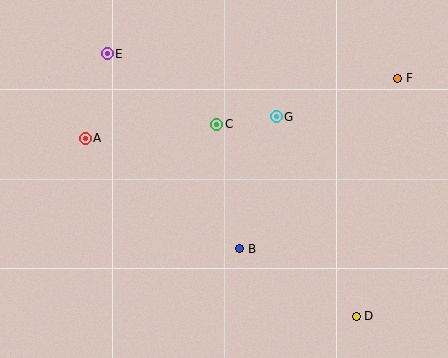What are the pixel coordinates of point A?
Point A is at (85, 138).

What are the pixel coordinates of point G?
Point G is at (276, 117).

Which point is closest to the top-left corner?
Point E is closest to the top-left corner.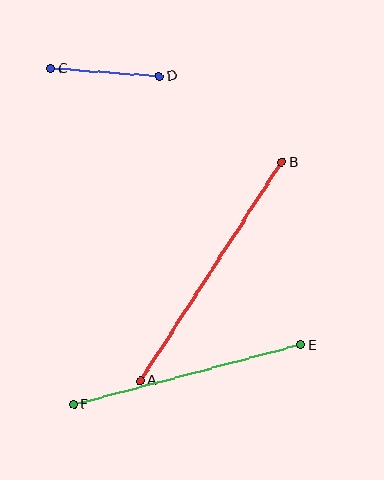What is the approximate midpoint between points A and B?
The midpoint is at approximately (211, 272) pixels.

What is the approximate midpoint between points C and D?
The midpoint is at approximately (105, 72) pixels.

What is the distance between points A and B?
The distance is approximately 260 pixels.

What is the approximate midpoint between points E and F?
The midpoint is at approximately (187, 374) pixels.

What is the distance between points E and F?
The distance is approximately 235 pixels.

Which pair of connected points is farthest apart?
Points A and B are farthest apart.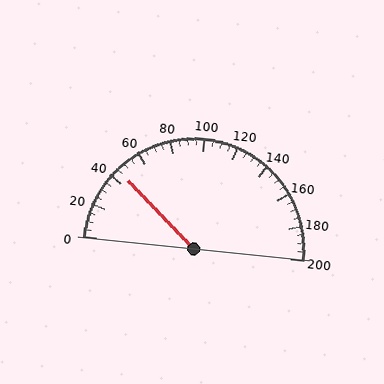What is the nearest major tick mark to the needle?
The nearest major tick mark is 40.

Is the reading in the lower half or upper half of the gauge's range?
The reading is in the lower half of the range (0 to 200).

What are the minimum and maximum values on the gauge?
The gauge ranges from 0 to 200.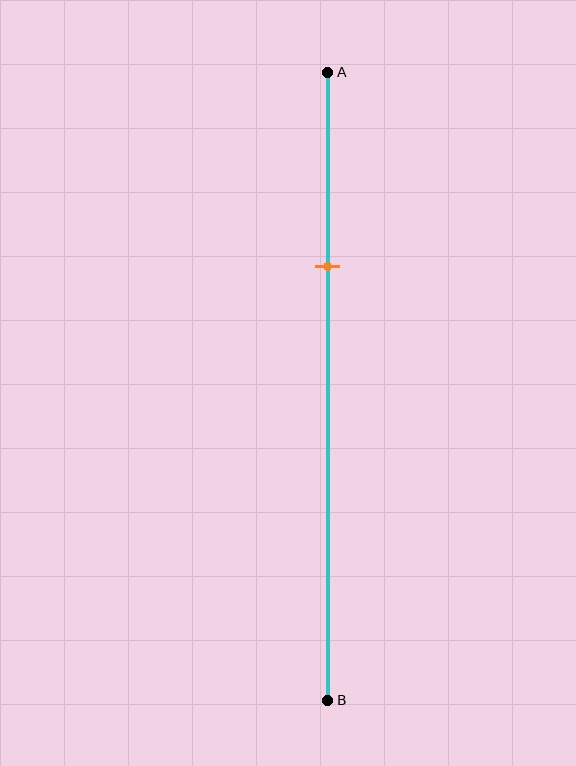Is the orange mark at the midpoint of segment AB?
No, the mark is at about 30% from A, not at the 50% midpoint.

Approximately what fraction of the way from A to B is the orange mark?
The orange mark is approximately 30% of the way from A to B.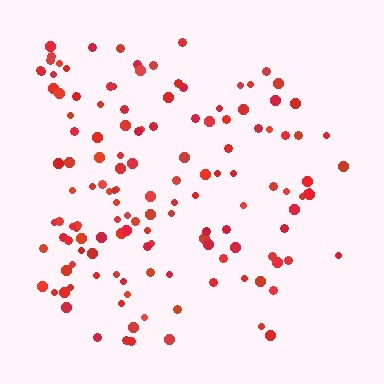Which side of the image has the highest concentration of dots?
The left.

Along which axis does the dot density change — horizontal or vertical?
Horizontal.